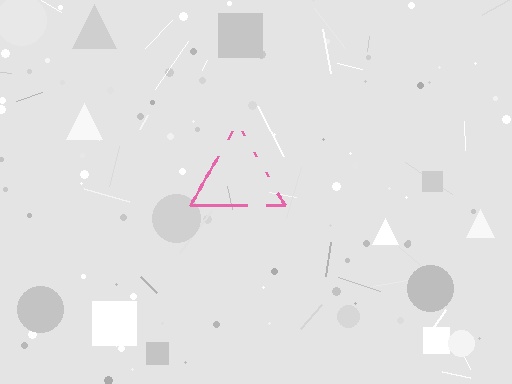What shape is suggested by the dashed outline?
The dashed outline suggests a triangle.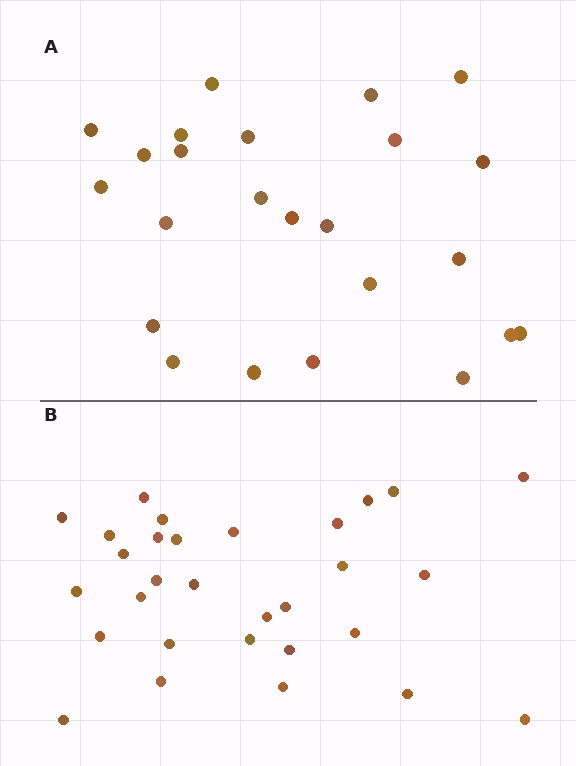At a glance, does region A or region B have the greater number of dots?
Region B (the bottom region) has more dots.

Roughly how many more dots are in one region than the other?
Region B has about 6 more dots than region A.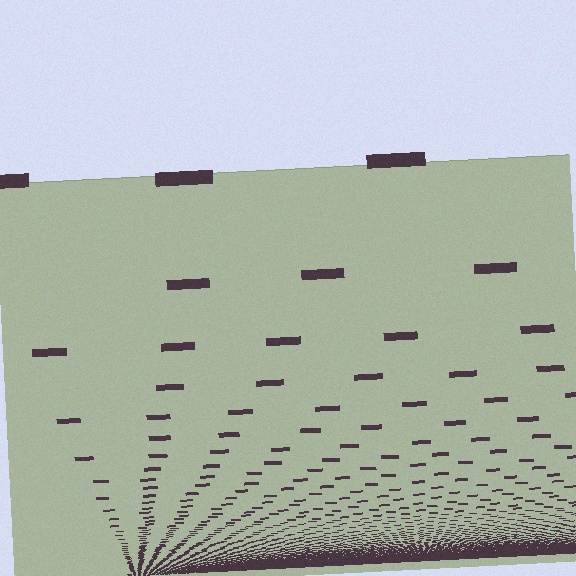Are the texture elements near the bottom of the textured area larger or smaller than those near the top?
Smaller. The gradient is inverted — elements near the bottom are smaller and denser.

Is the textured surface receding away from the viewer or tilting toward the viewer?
The surface appears to tilt toward the viewer. Texture elements get larger and sparser toward the top.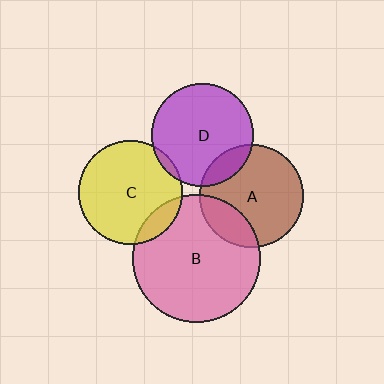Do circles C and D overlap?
Yes.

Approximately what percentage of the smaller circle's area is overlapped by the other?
Approximately 5%.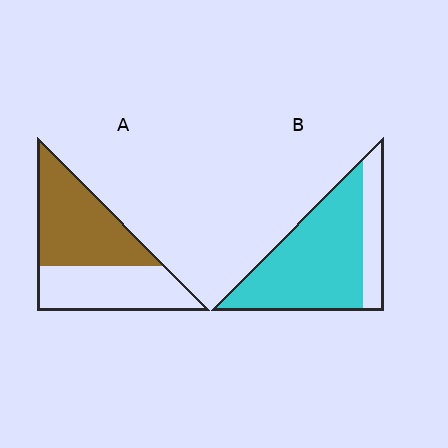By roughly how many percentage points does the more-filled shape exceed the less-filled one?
By roughly 20 percentage points (B over A).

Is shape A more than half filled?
Yes.